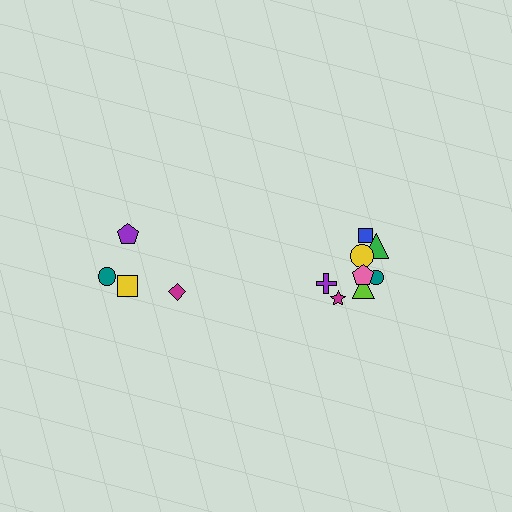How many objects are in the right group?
There are 8 objects.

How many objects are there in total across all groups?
There are 12 objects.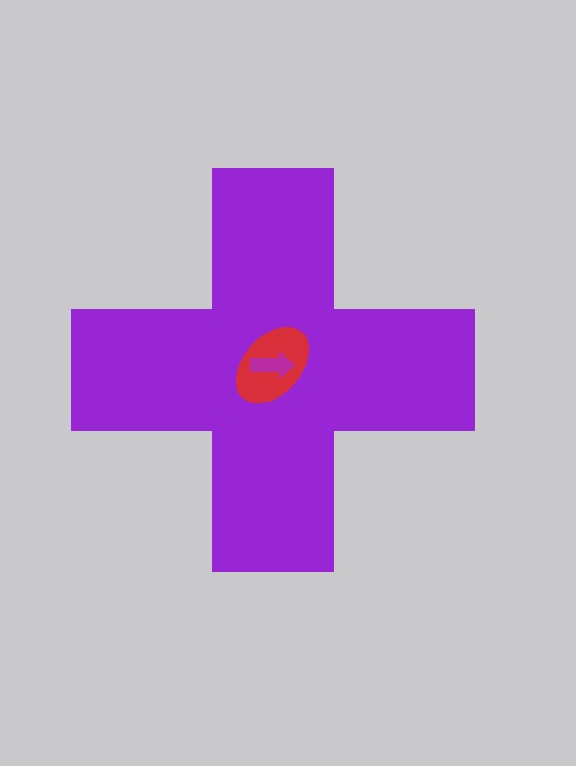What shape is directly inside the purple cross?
The red ellipse.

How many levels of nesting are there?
3.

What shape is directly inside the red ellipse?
The magenta arrow.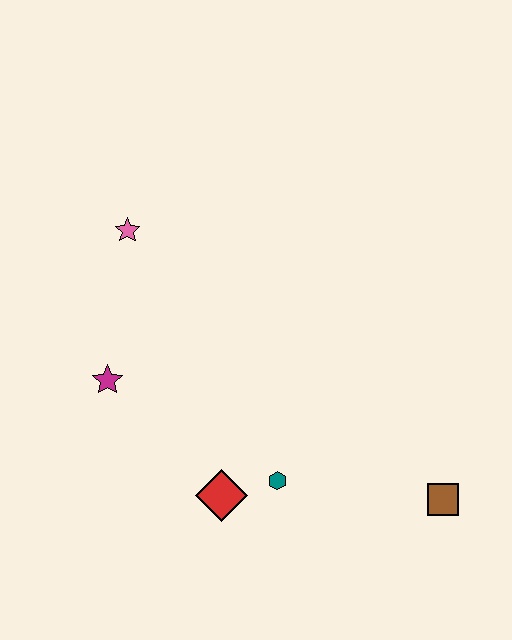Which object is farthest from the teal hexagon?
The pink star is farthest from the teal hexagon.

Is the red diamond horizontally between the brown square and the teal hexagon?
No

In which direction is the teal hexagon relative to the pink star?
The teal hexagon is below the pink star.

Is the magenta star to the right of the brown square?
No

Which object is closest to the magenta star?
The pink star is closest to the magenta star.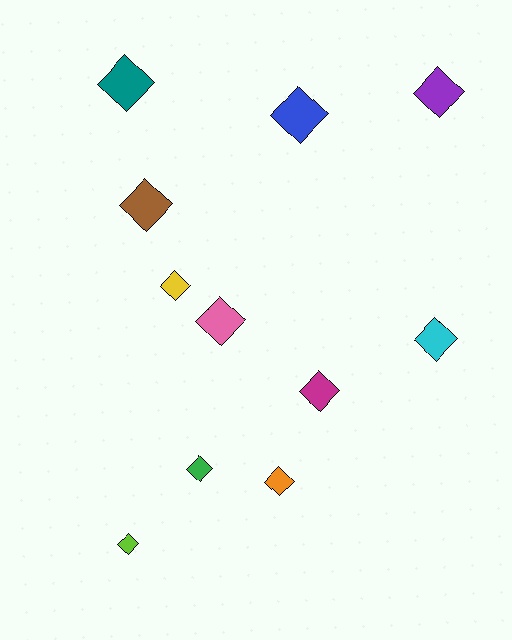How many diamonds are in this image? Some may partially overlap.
There are 11 diamonds.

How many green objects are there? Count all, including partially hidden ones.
There is 1 green object.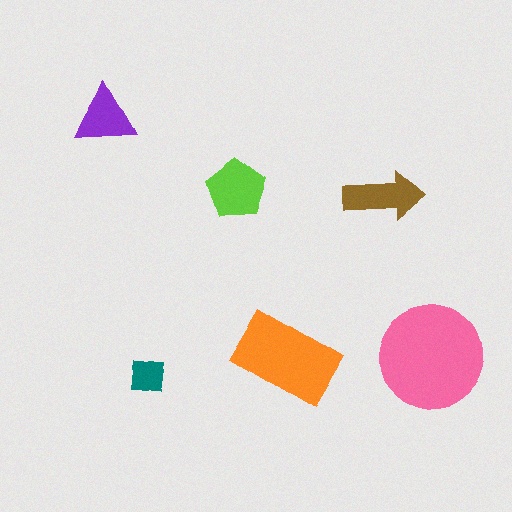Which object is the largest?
The pink circle.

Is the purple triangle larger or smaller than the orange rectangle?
Smaller.